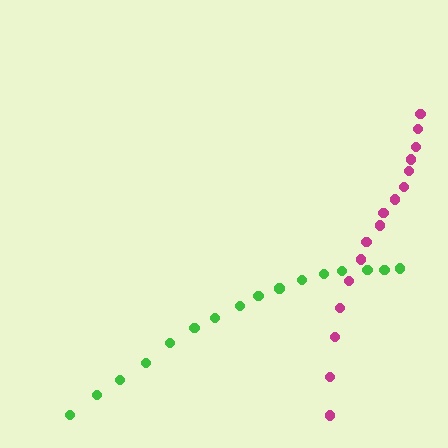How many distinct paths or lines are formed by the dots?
There are 2 distinct paths.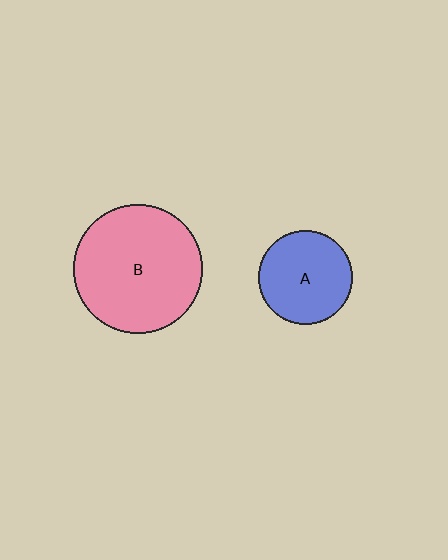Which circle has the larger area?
Circle B (pink).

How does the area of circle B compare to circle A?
Approximately 1.9 times.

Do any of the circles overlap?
No, none of the circles overlap.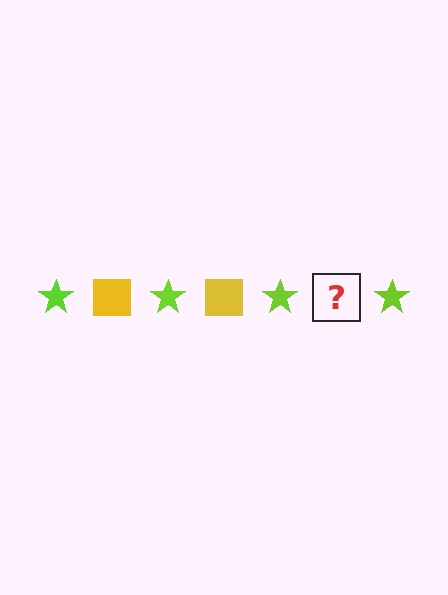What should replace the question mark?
The question mark should be replaced with a yellow square.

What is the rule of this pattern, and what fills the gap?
The rule is that the pattern alternates between lime star and yellow square. The gap should be filled with a yellow square.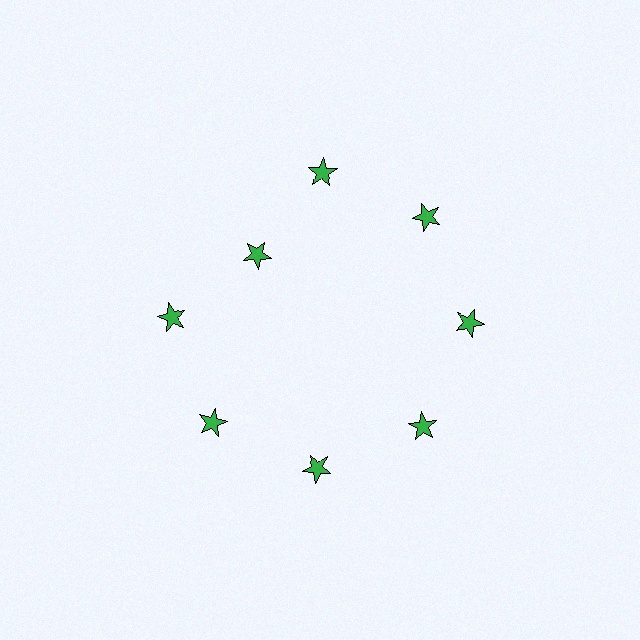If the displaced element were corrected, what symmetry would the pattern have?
It would have 8-fold rotational symmetry — the pattern would map onto itself every 45 degrees.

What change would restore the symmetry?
The symmetry would be restored by moving it outward, back onto the ring so that all 8 stars sit at equal angles and equal distance from the center.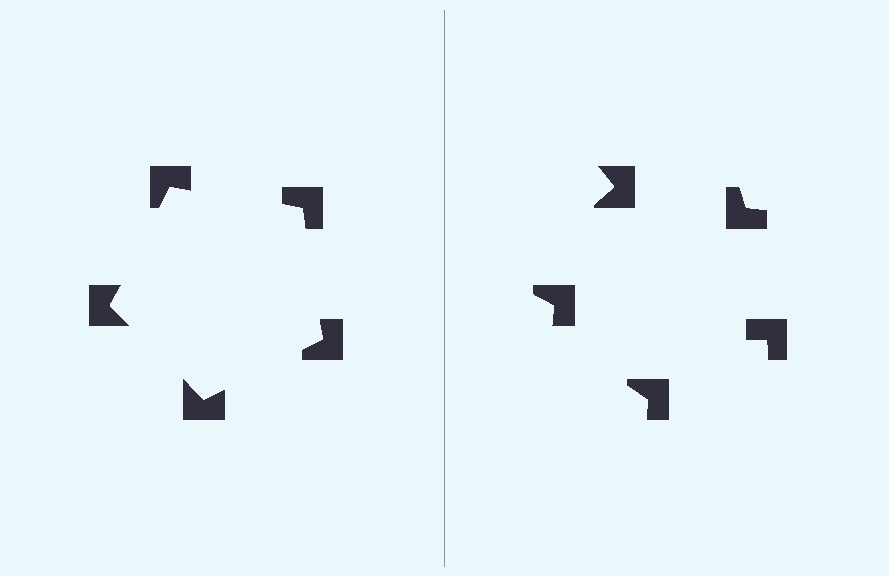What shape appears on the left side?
An illusory pentagon.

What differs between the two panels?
The notched squares are positioned identically on both sides; only the wedge orientations differ. On the left they align to a pentagon; on the right they are misaligned.